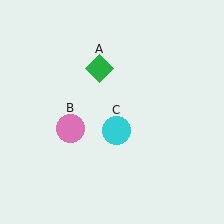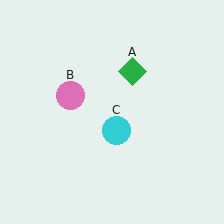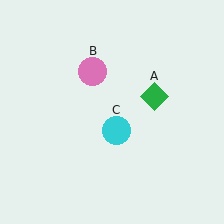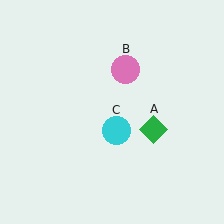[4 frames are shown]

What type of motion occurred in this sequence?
The green diamond (object A), pink circle (object B) rotated clockwise around the center of the scene.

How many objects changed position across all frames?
2 objects changed position: green diamond (object A), pink circle (object B).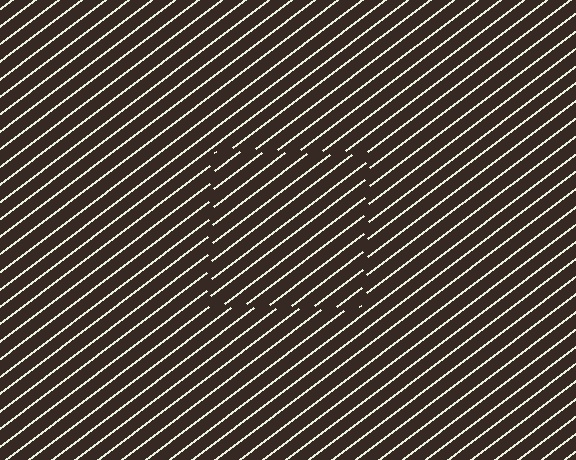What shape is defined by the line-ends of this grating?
An illusory square. The interior of the shape contains the same grating, shifted by half a period — the contour is defined by the phase discontinuity where line-ends from the inner and outer gratings abut.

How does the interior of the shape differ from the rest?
The interior of the shape contains the same grating, shifted by half a period — the contour is defined by the phase discontinuity where line-ends from the inner and outer gratings abut.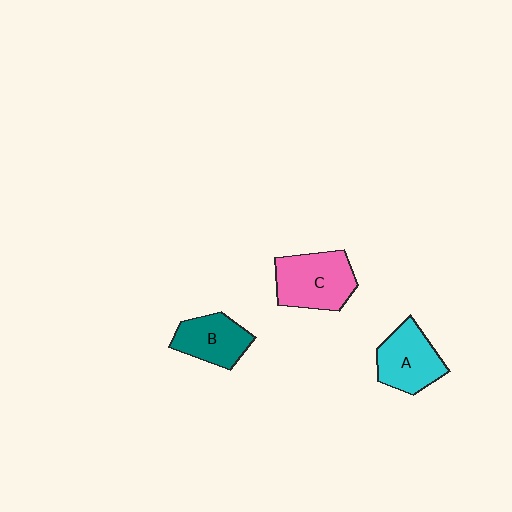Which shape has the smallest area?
Shape B (teal).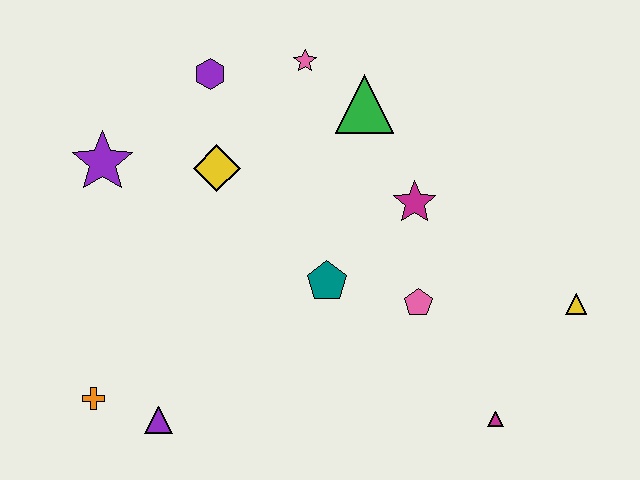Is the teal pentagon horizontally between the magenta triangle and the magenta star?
No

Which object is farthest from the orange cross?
The yellow triangle is farthest from the orange cross.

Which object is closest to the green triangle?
The pink star is closest to the green triangle.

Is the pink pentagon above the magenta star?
No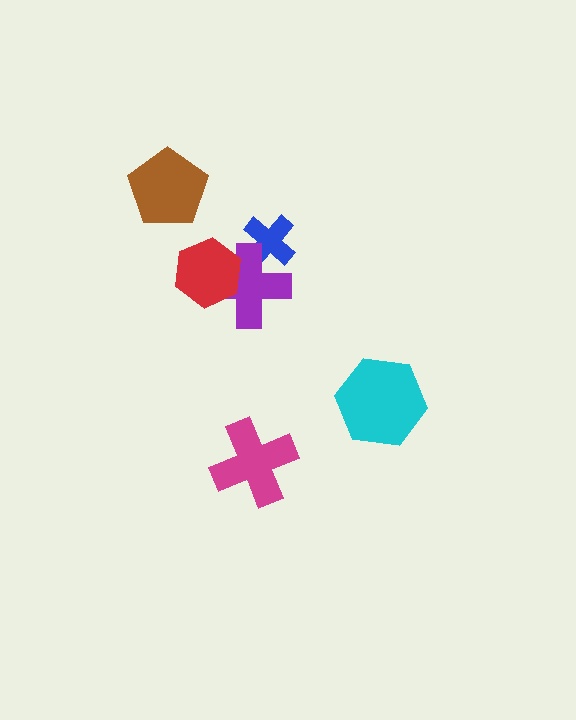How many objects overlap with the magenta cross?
0 objects overlap with the magenta cross.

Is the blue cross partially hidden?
Yes, it is partially covered by another shape.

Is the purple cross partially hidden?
Yes, it is partially covered by another shape.